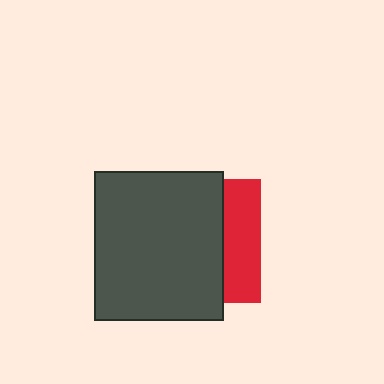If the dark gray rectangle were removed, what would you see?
You would see the complete red square.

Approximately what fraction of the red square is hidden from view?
Roughly 70% of the red square is hidden behind the dark gray rectangle.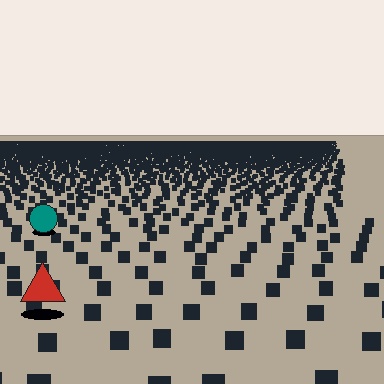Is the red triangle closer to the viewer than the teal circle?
Yes. The red triangle is closer — you can tell from the texture gradient: the ground texture is coarser near it.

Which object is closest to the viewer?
The red triangle is closest. The texture marks near it are larger and more spread out.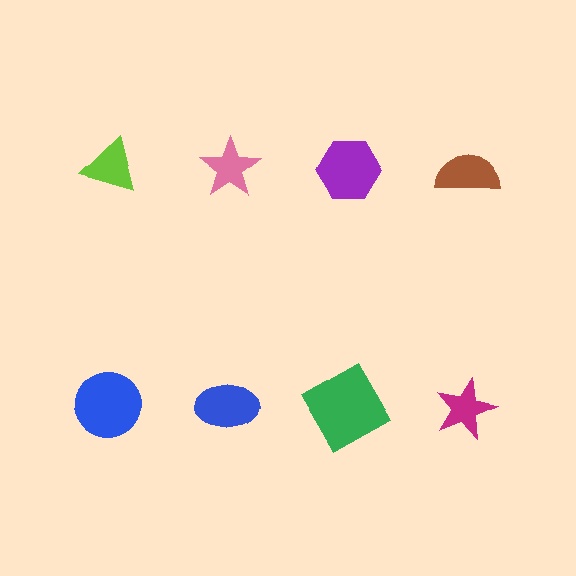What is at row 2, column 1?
A blue circle.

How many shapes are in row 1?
4 shapes.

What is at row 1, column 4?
A brown semicircle.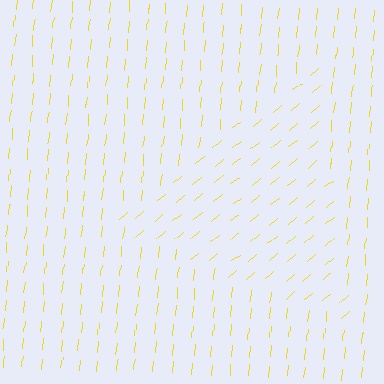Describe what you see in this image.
The image is filled with small yellow line segments. A triangle region in the image has lines oriented differently from the surrounding lines, creating a visible texture boundary.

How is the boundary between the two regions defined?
The boundary is defined purely by a change in line orientation (approximately 45 degrees difference). All lines are the same color and thickness.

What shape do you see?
I see a triangle.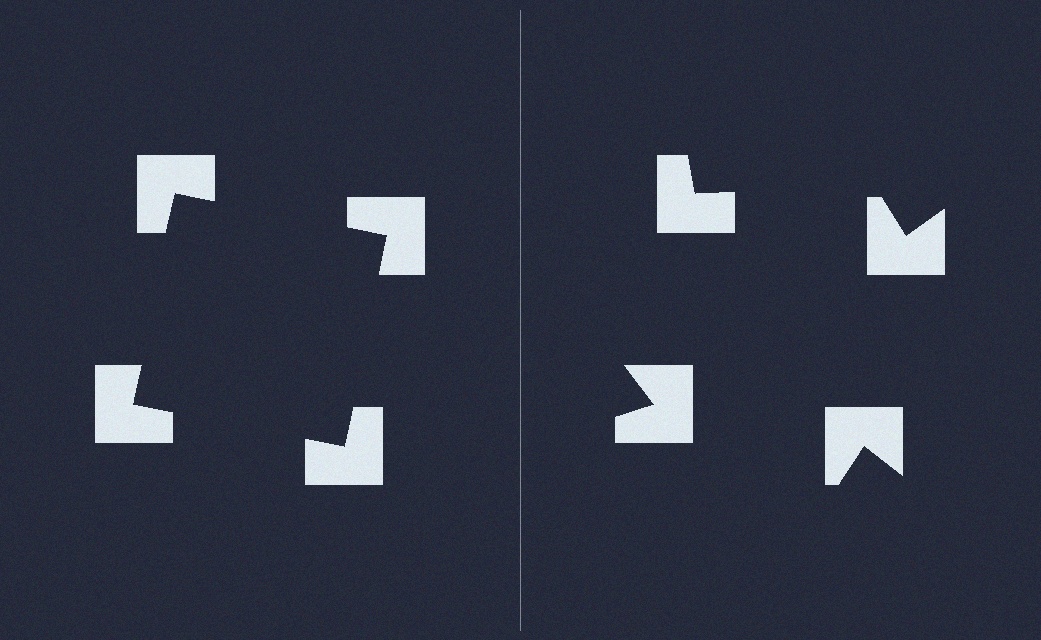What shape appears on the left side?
An illusory square.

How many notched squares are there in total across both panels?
8 — 4 on each side.